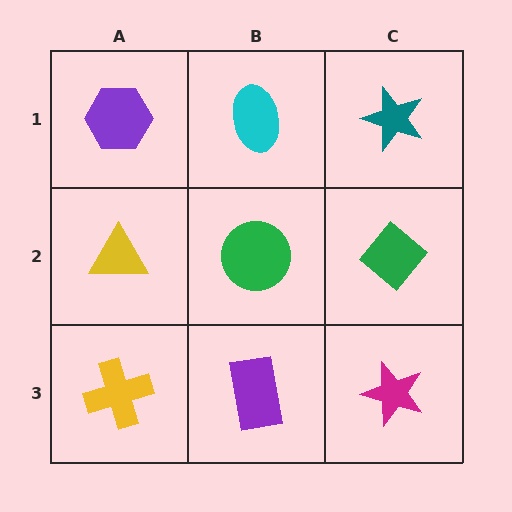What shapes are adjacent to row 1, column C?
A green diamond (row 2, column C), a cyan ellipse (row 1, column B).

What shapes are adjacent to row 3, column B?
A green circle (row 2, column B), a yellow cross (row 3, column A), a magenta star (row 3, column C).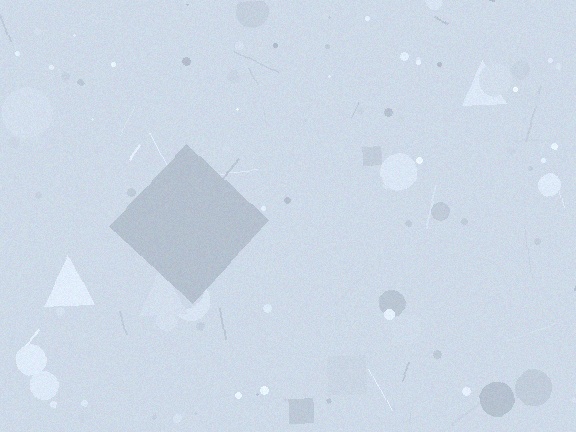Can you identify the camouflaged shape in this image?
The camouflaged shape is a diamond.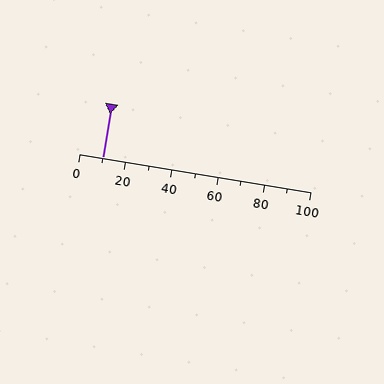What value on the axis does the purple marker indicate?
The marker indicates approximately 10.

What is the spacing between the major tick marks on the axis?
The major ticks are spaced 20 apart.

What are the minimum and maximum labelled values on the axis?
The axis runs from 0 to 100.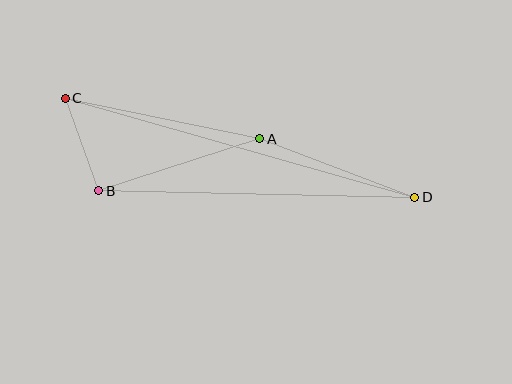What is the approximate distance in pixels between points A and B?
The distance between A and B is approximately 169 pixels.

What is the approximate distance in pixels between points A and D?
The distance between A and D is approximately 165 pixels.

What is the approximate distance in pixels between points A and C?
The distance between A and C is approximately 199 pixels.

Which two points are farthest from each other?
Points C and D are farthest from each other.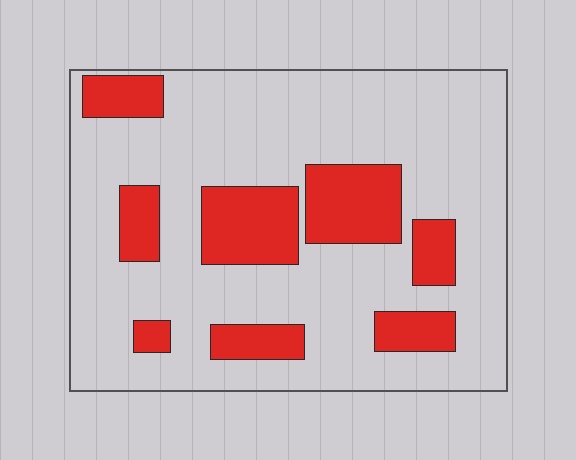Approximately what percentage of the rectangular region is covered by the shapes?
Approximately 25%.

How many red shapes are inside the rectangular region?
8.